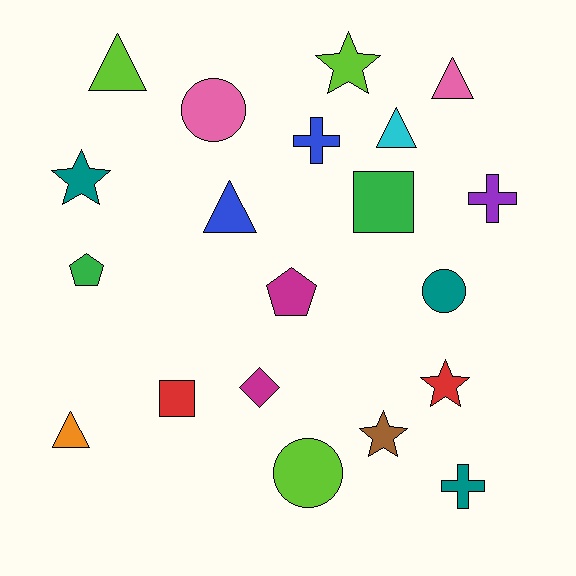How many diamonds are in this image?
There is 1 diamond.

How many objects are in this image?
There are 20 objects.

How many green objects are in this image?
There are 2 green objects.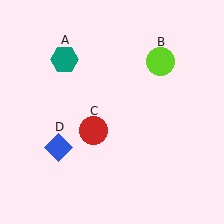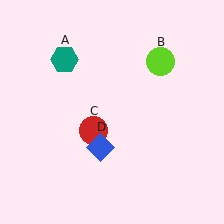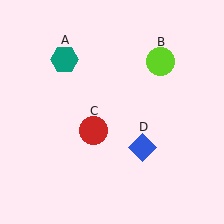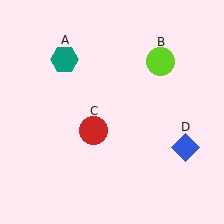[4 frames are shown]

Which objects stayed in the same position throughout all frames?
Teal hexagon (object A) and lime circle (object B) and red circle (object C) remained stationary.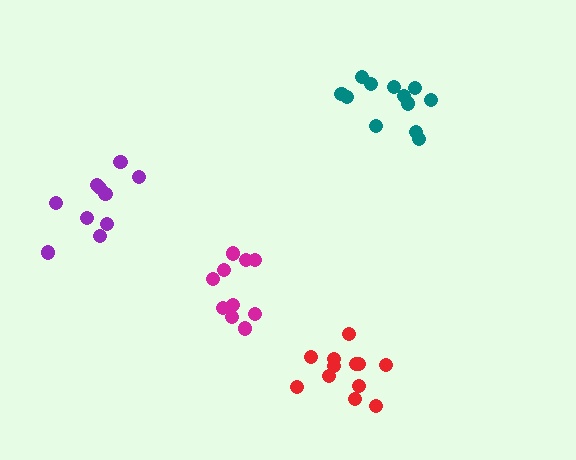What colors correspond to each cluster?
The clusters are colored: red, purple, teal, magenta.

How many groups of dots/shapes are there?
There are 4 groups.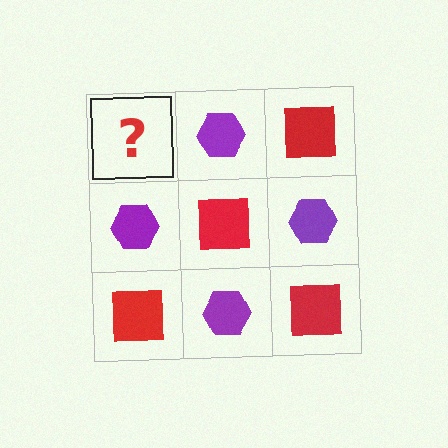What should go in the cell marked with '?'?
The missing cell should contain a red square.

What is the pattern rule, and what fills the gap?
The rule is that it alternates red square and purple hexagon in a checkerboard pattern. The gap should be filled with a red square.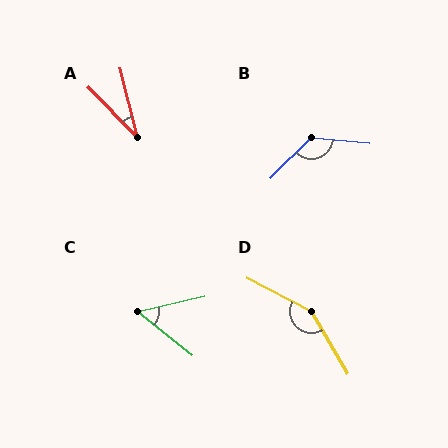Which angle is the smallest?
A, at approximately 30 degrees.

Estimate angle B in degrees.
Approximately 129 degrees.